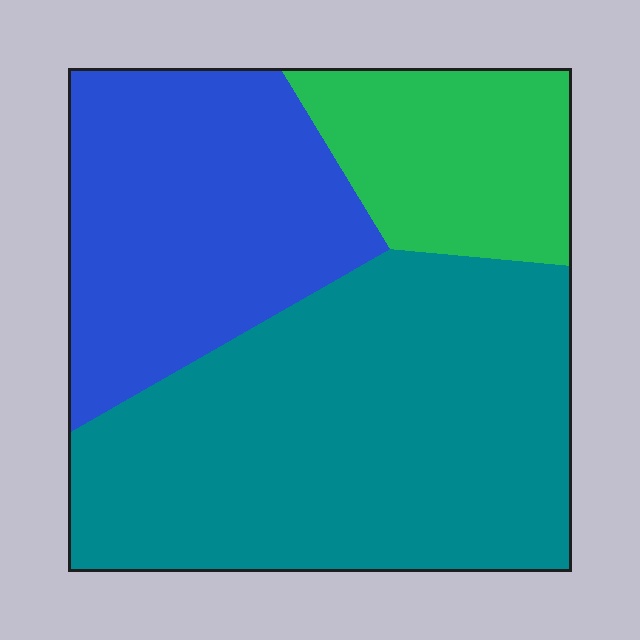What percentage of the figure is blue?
Blue covers roughly 30% of the figure.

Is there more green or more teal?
Teal.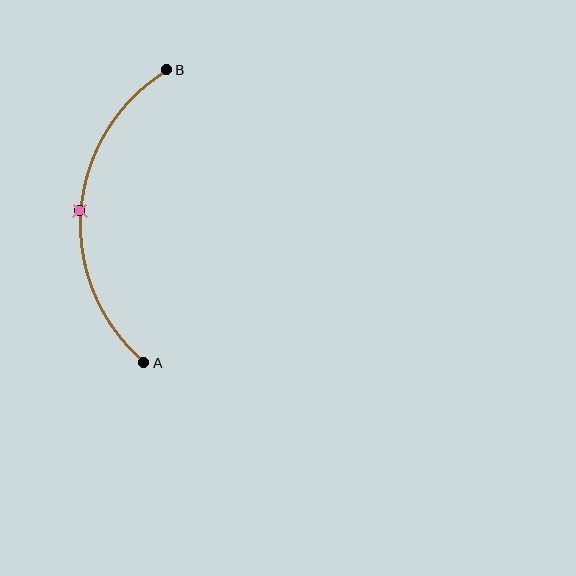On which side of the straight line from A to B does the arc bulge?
The arc bulges to the left of the straight line connecting A and B.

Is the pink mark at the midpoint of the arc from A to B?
Yes. The pink mark lies on the arc at equal arc-length from both A and B — it is the arc midpoint.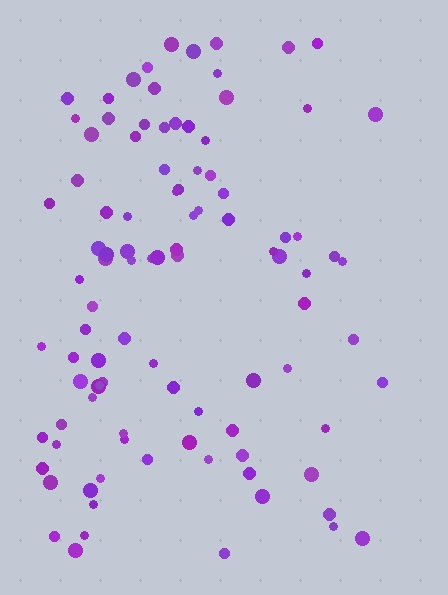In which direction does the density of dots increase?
From right to left, with the left side densest.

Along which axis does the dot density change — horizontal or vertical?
Horizontal.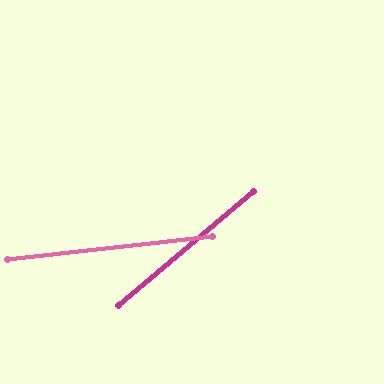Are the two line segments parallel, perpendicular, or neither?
Neither parallel nor perpendicular — they differ by about 34°.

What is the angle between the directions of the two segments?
Approximately 34 degrees.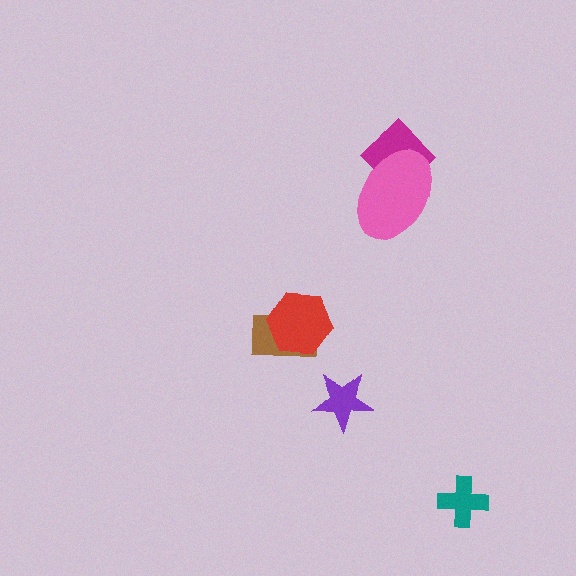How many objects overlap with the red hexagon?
1 object overlaps with the red hexagon.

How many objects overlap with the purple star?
0 objects overlap with the purple star.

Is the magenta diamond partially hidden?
Yes, it is partially covered by another shape.